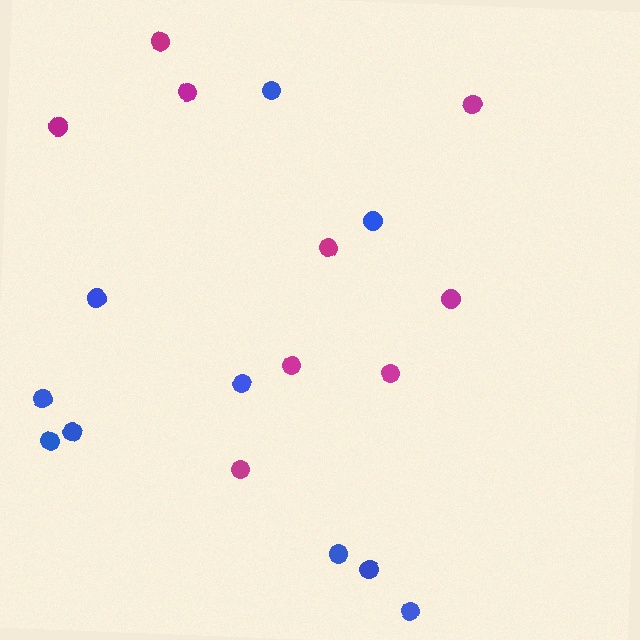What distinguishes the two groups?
There are 2 groups: one group of blue circles (10) and one group of magenta circles (9).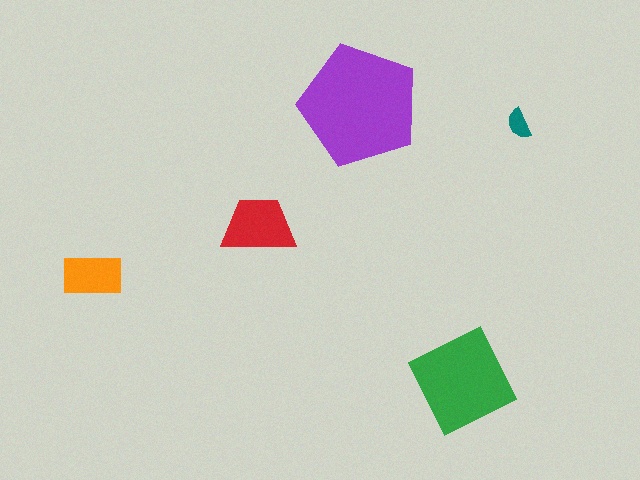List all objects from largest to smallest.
The purple pentagon, the green diamond, the red trapezoid, the orange rectangle, the teal semicircle.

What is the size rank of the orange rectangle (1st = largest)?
4th.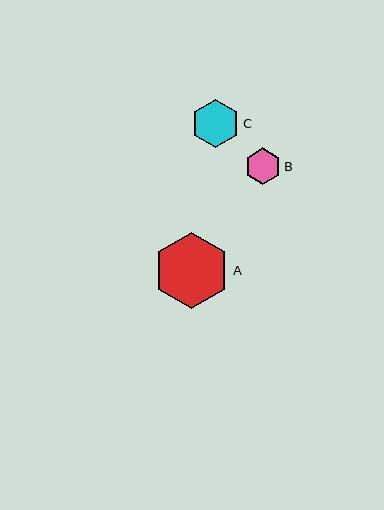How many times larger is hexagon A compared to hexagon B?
Hexagon A is approximately 2.1 times the size of hexagon B.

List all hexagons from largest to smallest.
From largest to smallest: A, C, B.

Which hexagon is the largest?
Hexagon A is the largest with a size of approximately 76 pixels.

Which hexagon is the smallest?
Hexagon B is the smallest with a size of approximately 36 pixels.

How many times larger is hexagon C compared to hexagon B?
Hexagon C is approximately 1.3 times the size of hexagon B.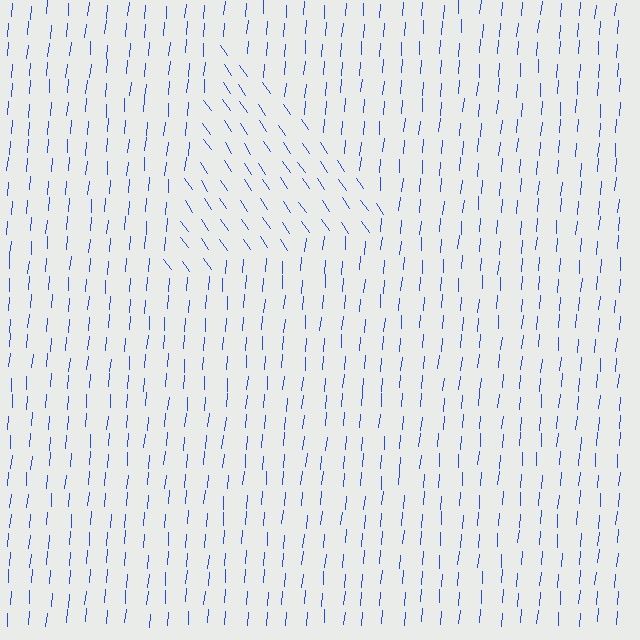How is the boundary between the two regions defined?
The boundary is defined purely by a change in line orientation (approximately 39 degrees difference). All lines are the same color and thickness.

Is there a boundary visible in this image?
Yes, there is a texture boundary formed by a change in line orientation.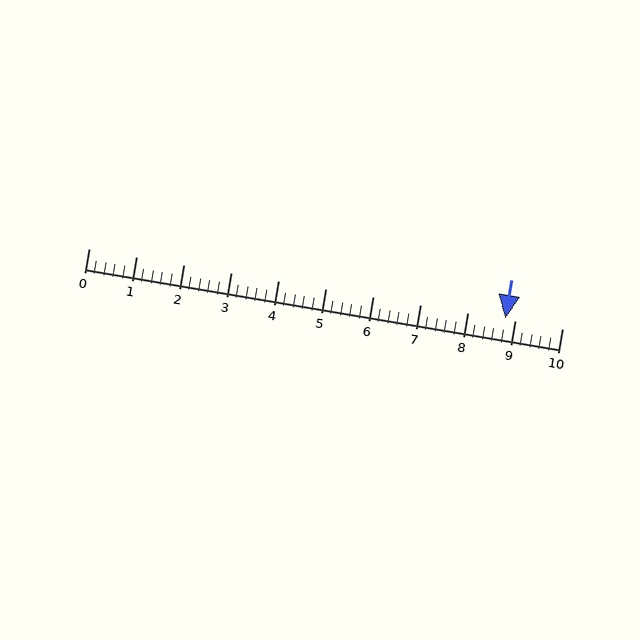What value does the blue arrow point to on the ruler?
The blue arrow points to approximately 8.8.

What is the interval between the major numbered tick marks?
The major tick marks are spaced 1 units apart.